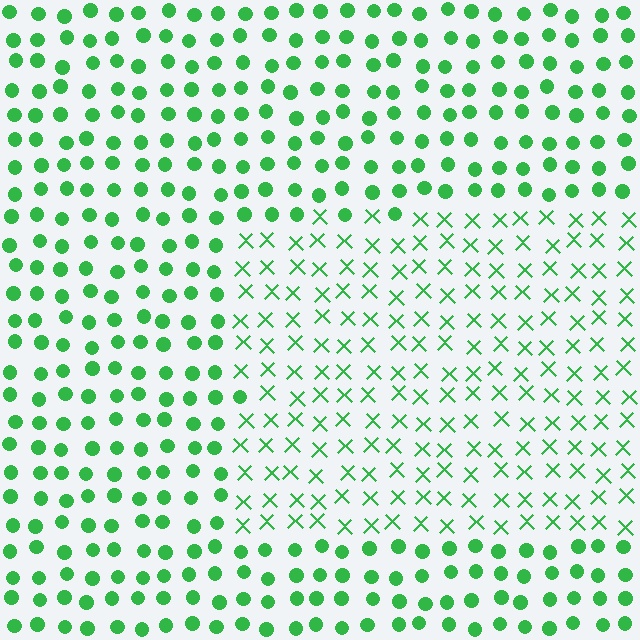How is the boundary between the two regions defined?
The boundary is defined by a change in element shape: X marks inside vs. circles outside. All elements share the same color and spacing.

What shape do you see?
I see a rectangle.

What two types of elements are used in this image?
The image uses X marks inside the rectangle region and circles outside it.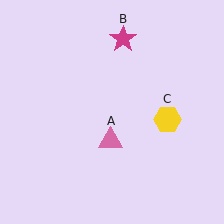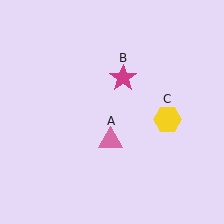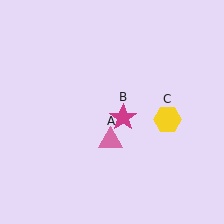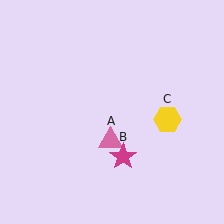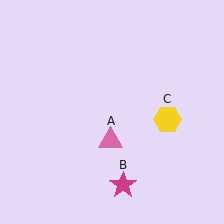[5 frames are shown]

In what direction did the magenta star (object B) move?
The magenta star (object B) moved down.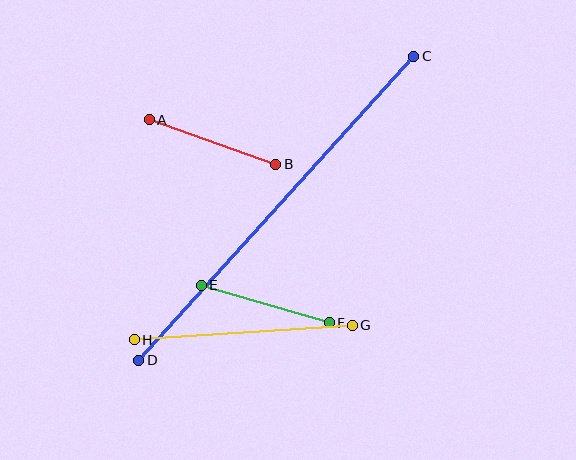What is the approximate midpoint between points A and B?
The midpoint is at approximately (212, 142) pixels.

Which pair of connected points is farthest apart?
Points C and D are farthest apart.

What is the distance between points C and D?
The distance is approximately 410 pixels.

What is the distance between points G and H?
The distance is approximately 219 pixels.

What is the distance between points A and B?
The distance is approximately 134 pixels.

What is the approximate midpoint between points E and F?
The midpoint is at approximately (265, 304) pixels.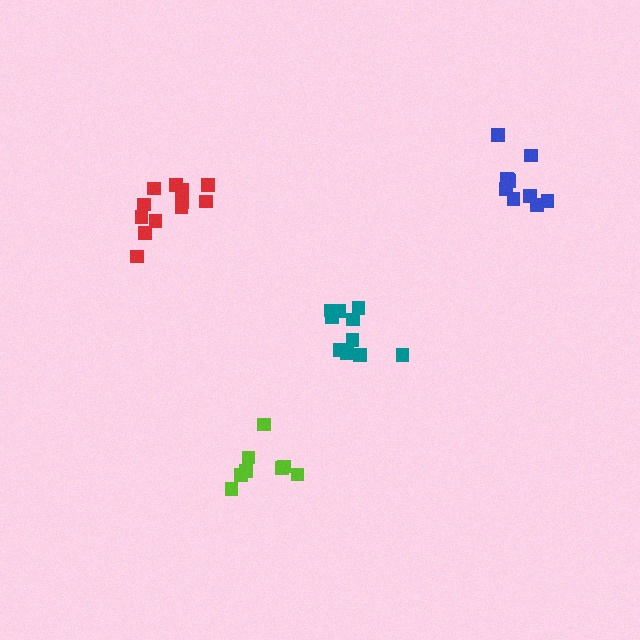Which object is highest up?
The blue cluster is topmost.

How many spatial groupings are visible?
There are 4 spatial groupings.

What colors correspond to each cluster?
The clusters are colored: teal, red, lime, blue.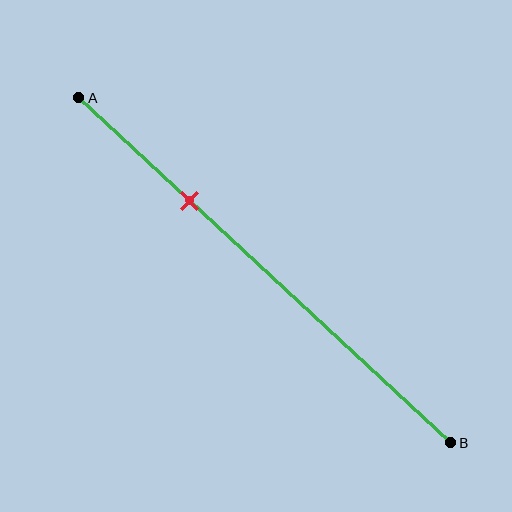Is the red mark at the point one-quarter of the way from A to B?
No, the mark is at about 30% from A, not at the 25% one-quarter point.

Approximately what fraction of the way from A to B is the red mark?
The red mark is approximately 30% of the way from A to B.